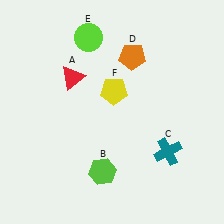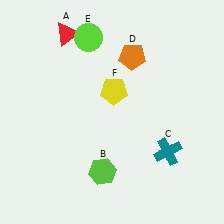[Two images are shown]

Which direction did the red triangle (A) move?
The red triangle (A) moved up.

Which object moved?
The red triangle (A) moved up.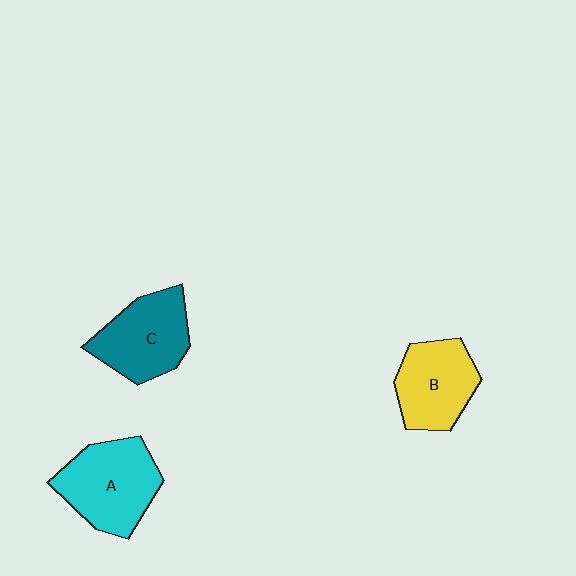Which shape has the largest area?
Shape A (cyan).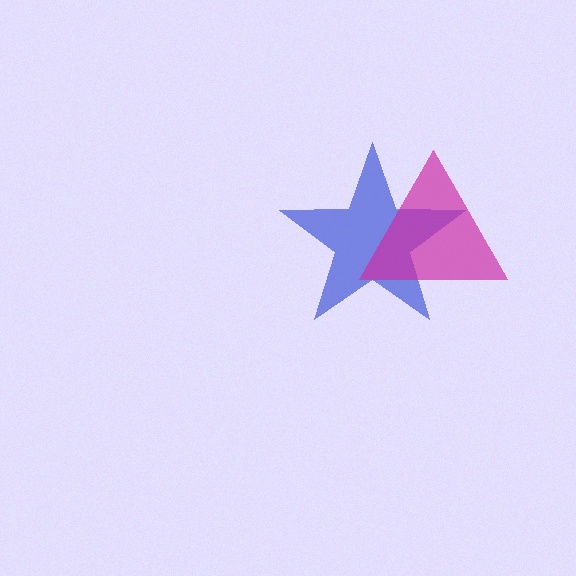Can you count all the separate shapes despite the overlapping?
Yes, there are 2 separate shapes.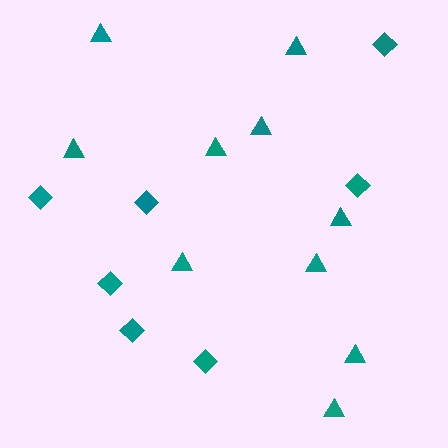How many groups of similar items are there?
There are 2 groups: one group of diamonds (7) and one group of triangles (10).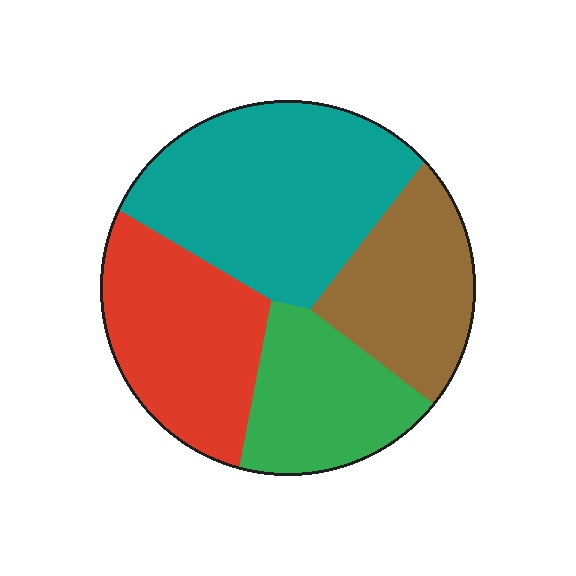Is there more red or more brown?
Red.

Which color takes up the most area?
Teal, at roughly 35%.